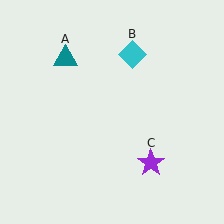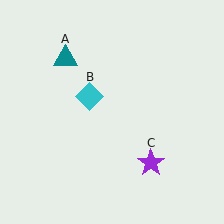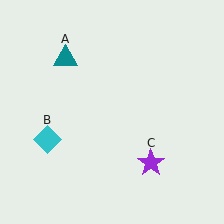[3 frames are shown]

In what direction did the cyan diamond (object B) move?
The cyan diamond (object B) moved down and to the left.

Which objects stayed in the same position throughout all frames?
Teal triangle (object A) and purple star (object C) remained stationary.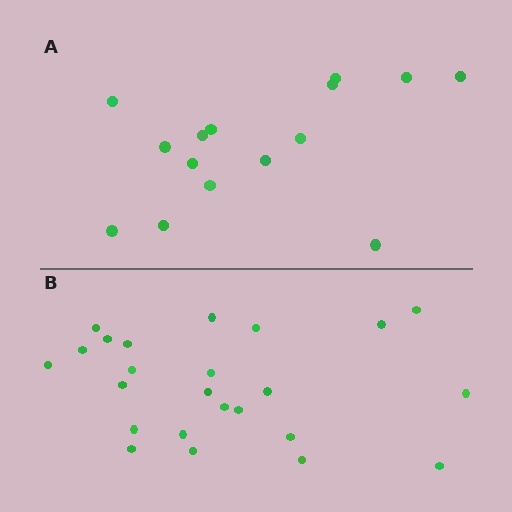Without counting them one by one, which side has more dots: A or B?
Region B (the bottom region) has more dots.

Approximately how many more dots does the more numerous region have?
Region B has roughly 8 or so more dots than region A.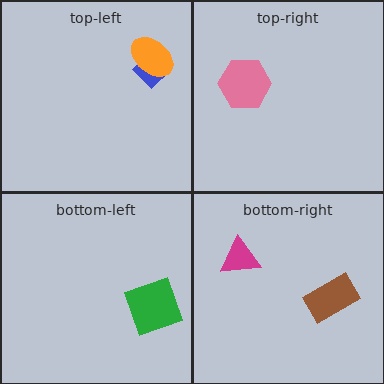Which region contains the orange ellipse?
The top-left region.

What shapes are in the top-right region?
The pink hexagon.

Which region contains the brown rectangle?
The bottom-right region.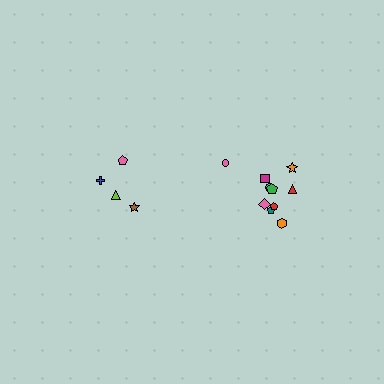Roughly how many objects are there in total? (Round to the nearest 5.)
Roughly 15 objects in total.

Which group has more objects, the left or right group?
The right group.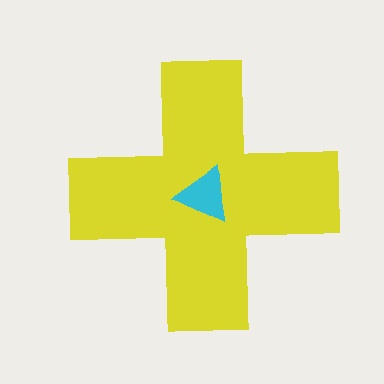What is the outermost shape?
The yellow cross.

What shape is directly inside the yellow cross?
The cyan triangle.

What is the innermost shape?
The cyan triangle.